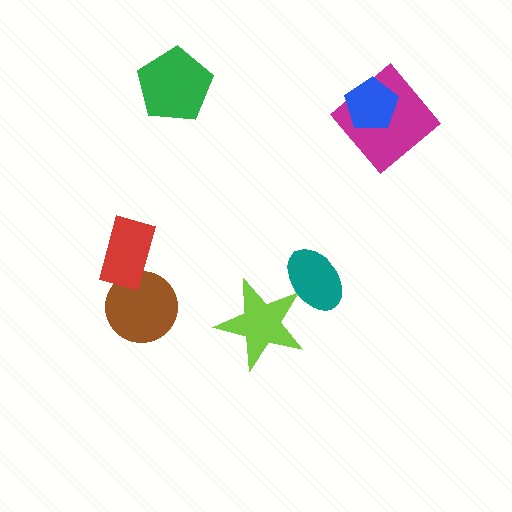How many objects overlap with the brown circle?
1 object overlaps with the brown circle.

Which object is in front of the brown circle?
The red rectangle is in front of the brown circle.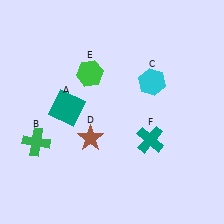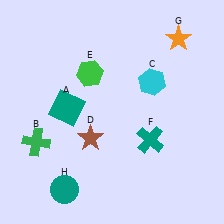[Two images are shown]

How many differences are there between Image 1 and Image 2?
There are 2 differences between the two images.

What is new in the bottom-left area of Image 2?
A teal circle (H) was added in the bottom-left area of Image 2.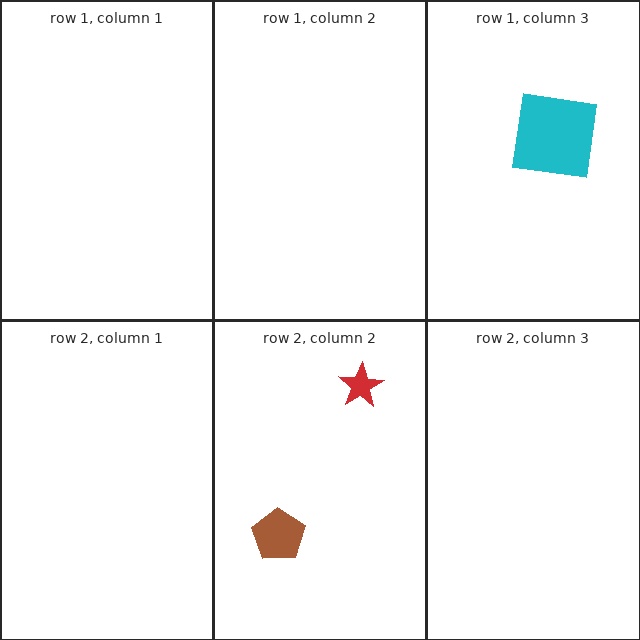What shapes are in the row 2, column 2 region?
The red star, the brown pentagon.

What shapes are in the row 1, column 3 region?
The cyan square.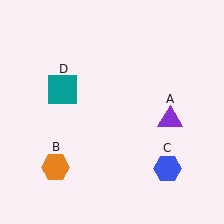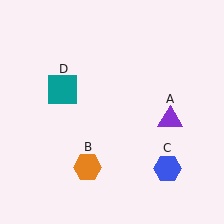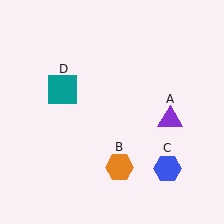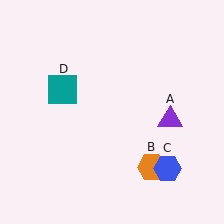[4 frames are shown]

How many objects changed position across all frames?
1 object changed position: orange hexagon (object B).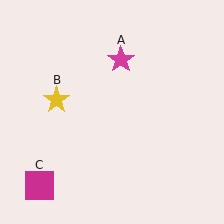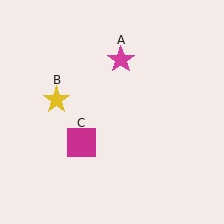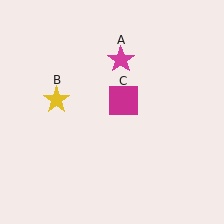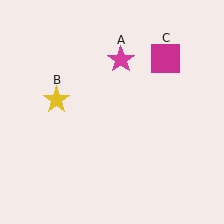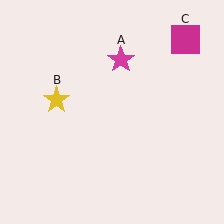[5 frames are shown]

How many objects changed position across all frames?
1 object changed position: magenta square (object C).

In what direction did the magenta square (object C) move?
The magenta square (object C) moved up and to the right.